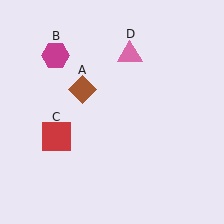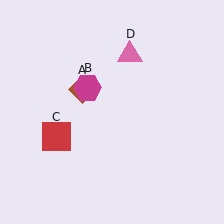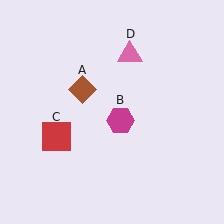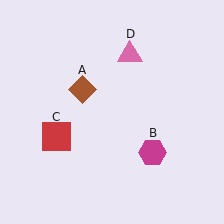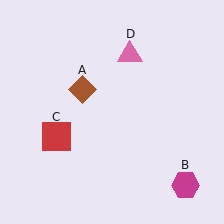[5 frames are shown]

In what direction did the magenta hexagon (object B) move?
The magenta hexagon (object B) moved down and to the right.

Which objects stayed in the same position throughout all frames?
Brown diamond (object A) and red square (object C) and pink triangle (object D) remained stationary.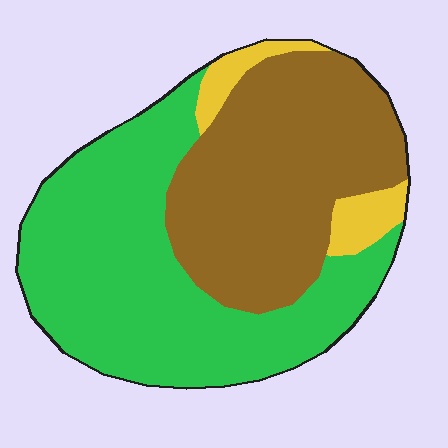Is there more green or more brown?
Green.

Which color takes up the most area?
Green, at roughly 50%.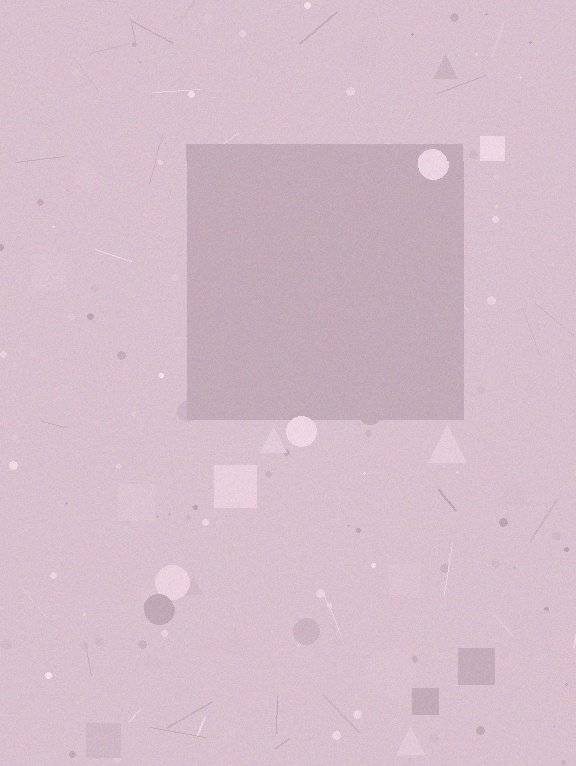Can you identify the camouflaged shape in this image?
The camouflaged shape is a square.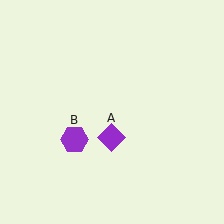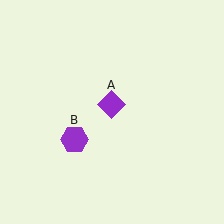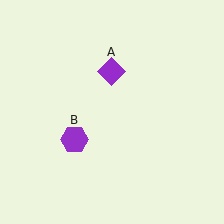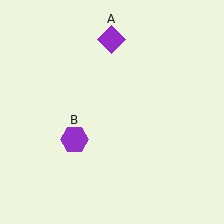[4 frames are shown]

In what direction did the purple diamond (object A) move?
The purple diamond (object A) moved up.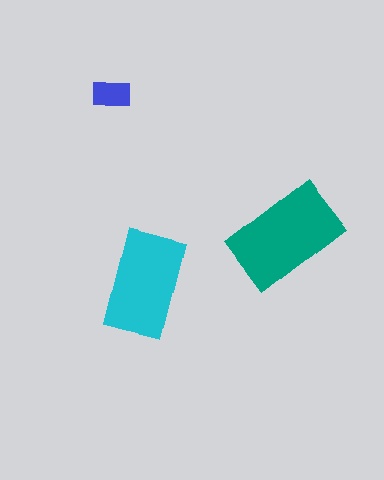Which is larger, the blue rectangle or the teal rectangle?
The teal one.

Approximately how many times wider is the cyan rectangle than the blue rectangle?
About 3 times wider.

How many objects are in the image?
There are 3 objects in the image.